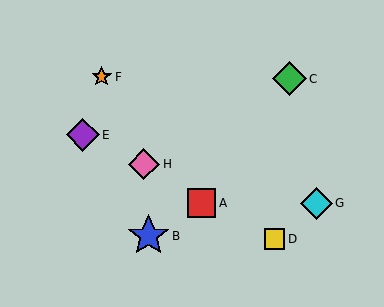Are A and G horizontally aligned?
Yes, both are at y≈203.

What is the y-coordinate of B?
Object B is at y≈236.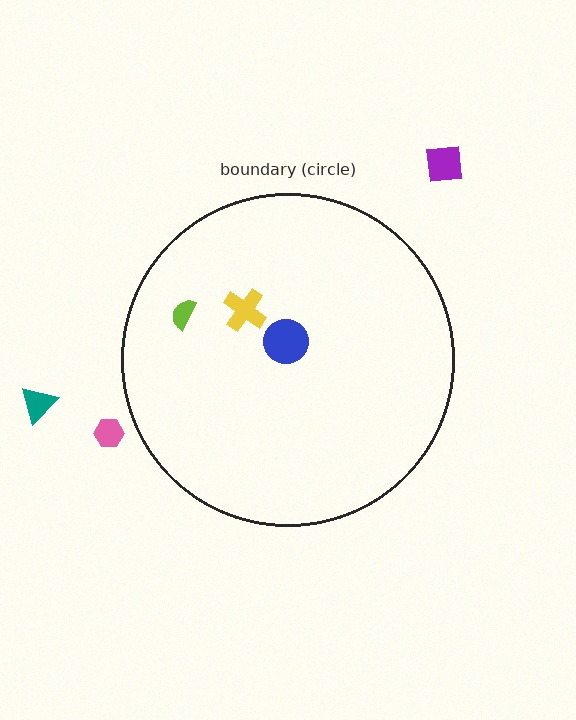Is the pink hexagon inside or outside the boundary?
Outside.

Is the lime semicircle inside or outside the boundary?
Inside.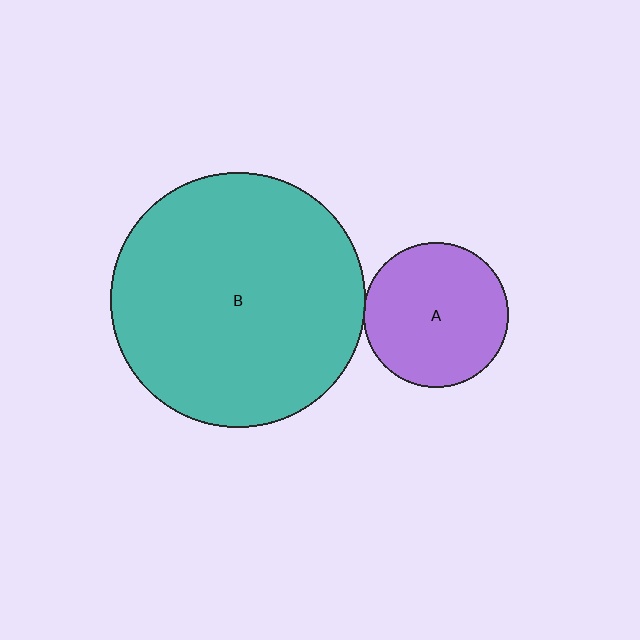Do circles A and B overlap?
Yes.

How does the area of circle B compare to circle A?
Approximately 3.1 times.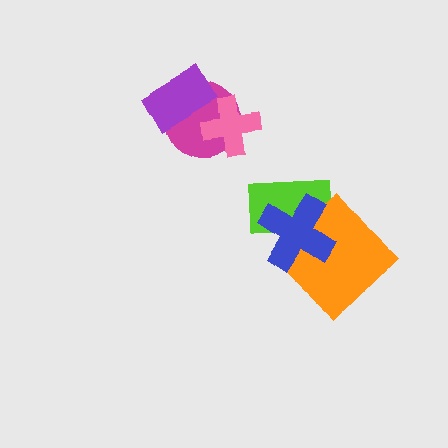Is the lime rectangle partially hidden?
Yes, it is partially covered by another shape.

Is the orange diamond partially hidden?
Yes, it is partially covered by another shape.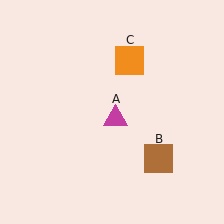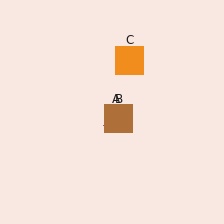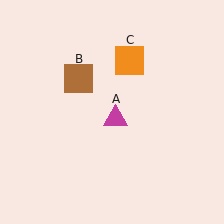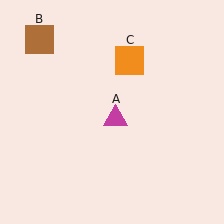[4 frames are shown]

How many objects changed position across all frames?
1 object changed position: brown square (object B).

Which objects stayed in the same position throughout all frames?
Magenta triangle (object A) and orange square (object C) remained stationary.